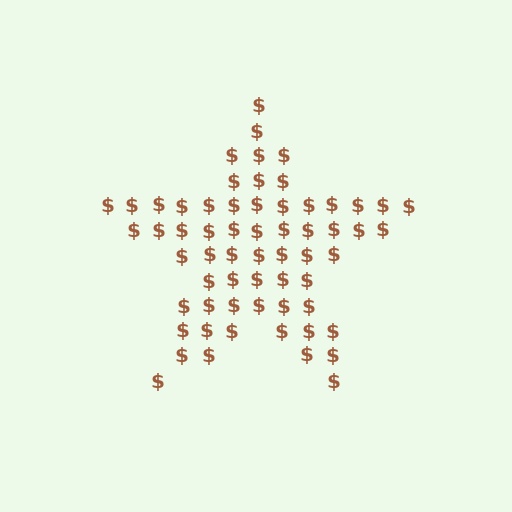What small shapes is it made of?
It is made of small dollar signs.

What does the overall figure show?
The overall figure shows a star.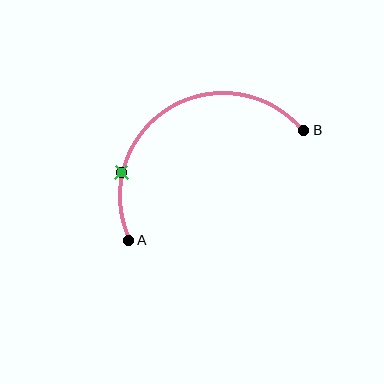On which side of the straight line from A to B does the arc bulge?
The arc bulges above the straight line connecting A and B.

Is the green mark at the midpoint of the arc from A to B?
No. The green mark lies on the arc but is closer to endpoint A. The arc midpoint would be at the point on the curve equidistant along the arc from both A and B.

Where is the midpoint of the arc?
The arc midpoint is the point on the curve farthest from the straight line joining A and B. It sits above that line.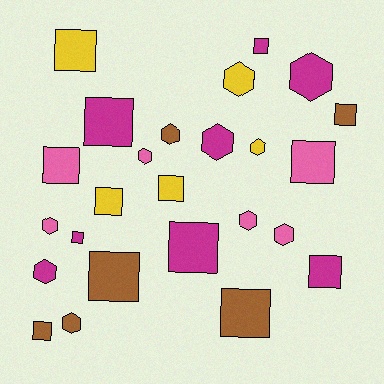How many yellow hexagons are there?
There are 2 yellow hexagons.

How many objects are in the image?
There are 25 objects.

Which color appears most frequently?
Magenta, with 8 objects.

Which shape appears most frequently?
Square, with 14 objects.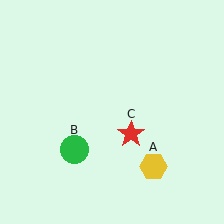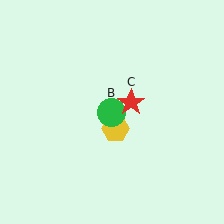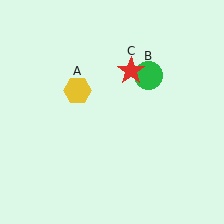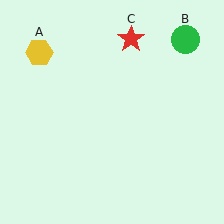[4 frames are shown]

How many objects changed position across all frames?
3 objects changed position: yellow hexagon (object A), green circle (object B), red star (object C).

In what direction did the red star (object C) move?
The red star (object C) moved up.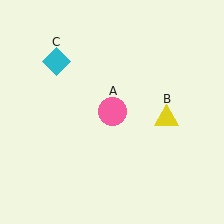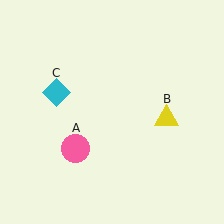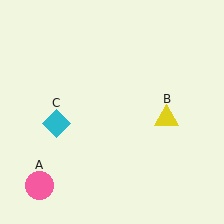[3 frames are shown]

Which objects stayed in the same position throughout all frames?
Yellow triangle (object B) remained stationary.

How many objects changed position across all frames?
2 objects changed position: pink circle (object A), cyan diamond (object C).